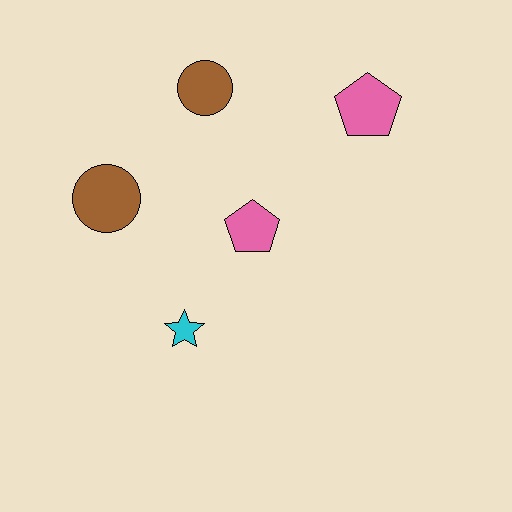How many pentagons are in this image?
There are 2 pentagons.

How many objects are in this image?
There are 5 objects.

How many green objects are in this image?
There are no green objects.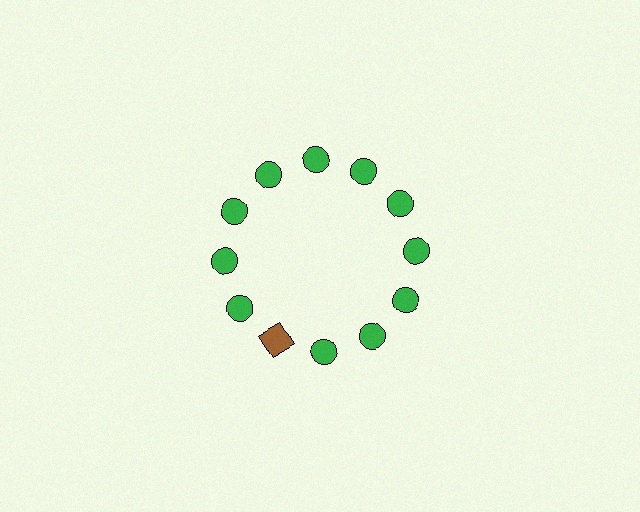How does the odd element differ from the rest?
It differs in both color (brown instead of green) and shape (square instead of circle).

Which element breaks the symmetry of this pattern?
The brown square at roughly the 7 o'clock position breaks the symmetry. All other shapes are green circles.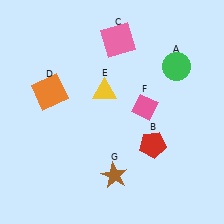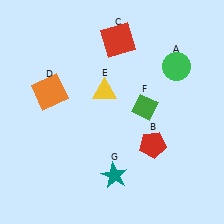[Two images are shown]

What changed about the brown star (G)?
In Image 1, G is brown. In Image 2, it changed to teal.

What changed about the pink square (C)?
In Image 1, C is pink. In Image 2, it changed to red.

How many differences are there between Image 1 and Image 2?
There are 3 differences between the two images.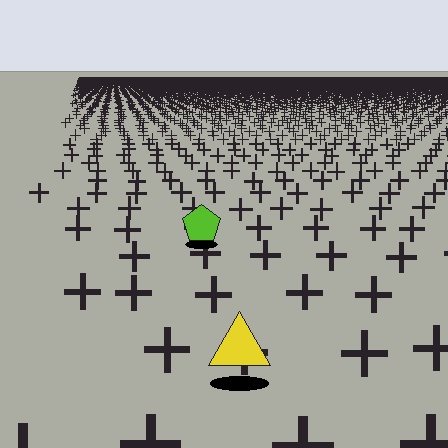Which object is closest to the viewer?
The yellow triangle is closest. The texture marks near it are larger and more spread out.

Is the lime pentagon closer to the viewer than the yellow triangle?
No. The yellow triangle is closer — you can tell from the texture gradient: the ground texture is coarser near it.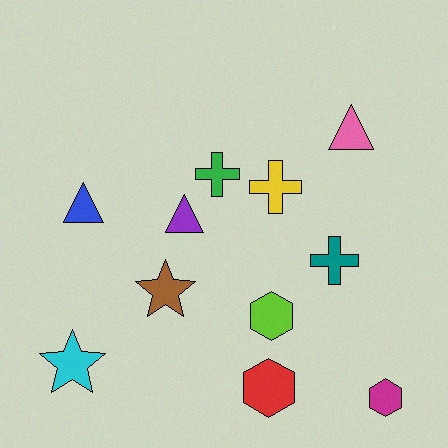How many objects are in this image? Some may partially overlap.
There are 11 objects.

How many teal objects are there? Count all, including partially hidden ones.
There is 1 teal object.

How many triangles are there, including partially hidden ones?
There are 3 triangles.